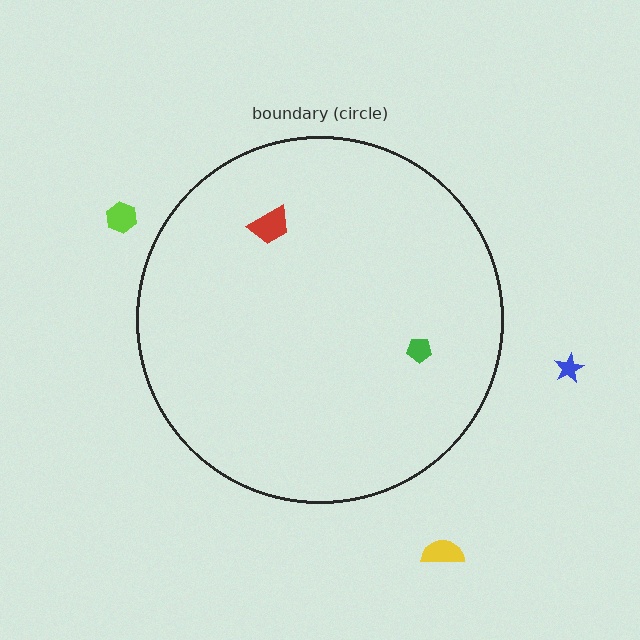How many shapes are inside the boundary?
2 inside, 3 outside.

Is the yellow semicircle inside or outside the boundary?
Outside.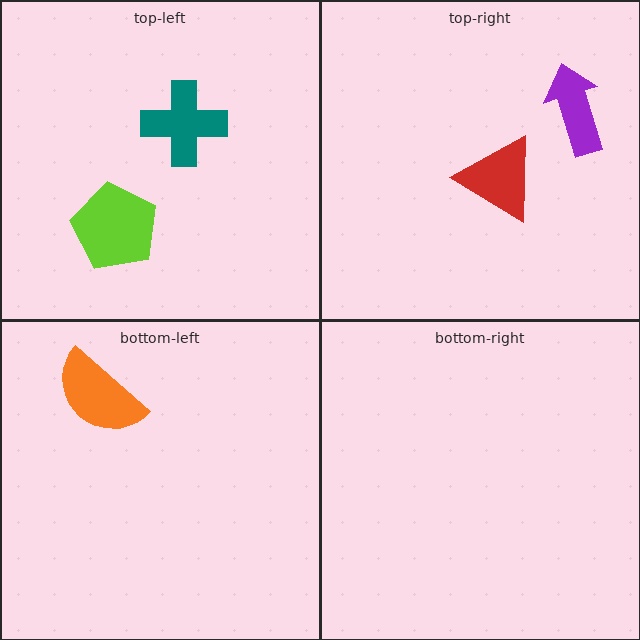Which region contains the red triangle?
The top-right region.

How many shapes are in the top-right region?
2.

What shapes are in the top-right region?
The red triangle, the purple arrow.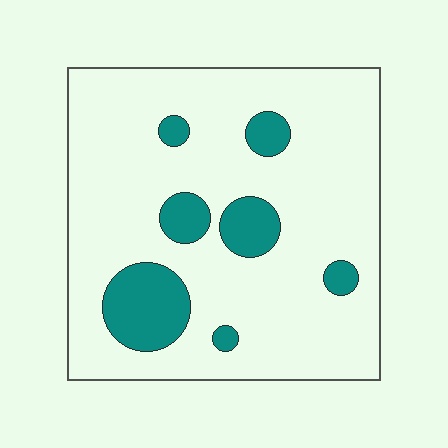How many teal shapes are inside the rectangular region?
7.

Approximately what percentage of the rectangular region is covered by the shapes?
Approximately 15%.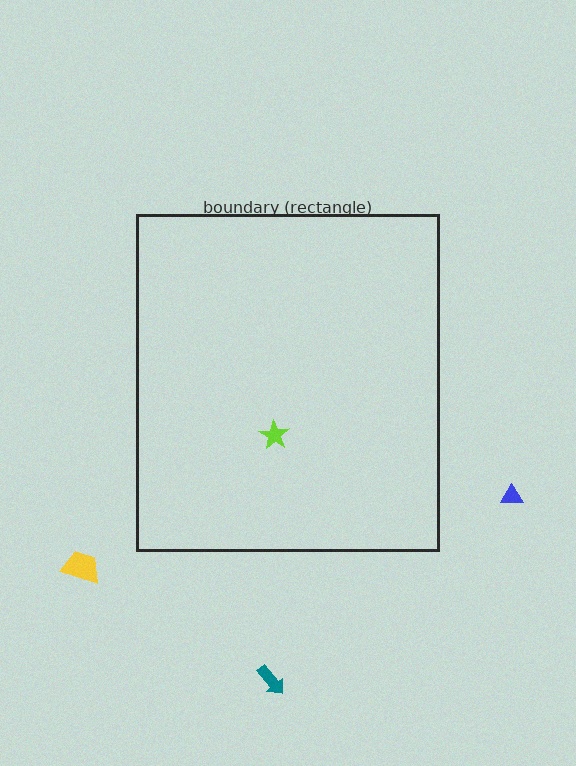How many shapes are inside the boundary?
1 inside, 3 outside.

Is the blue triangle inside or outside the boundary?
Outside.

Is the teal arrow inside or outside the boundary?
Outside.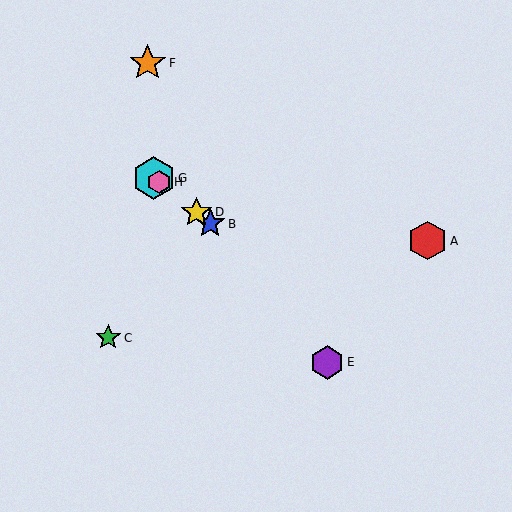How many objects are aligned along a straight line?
4 objects (B, D, G, H) are aligned along a straight line.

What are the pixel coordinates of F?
Object F is at (148, 63).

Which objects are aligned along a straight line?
Objects B, D, G, H are aligned along a straight line.